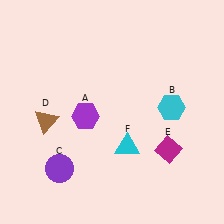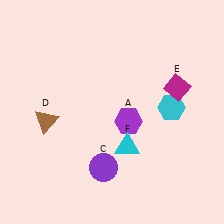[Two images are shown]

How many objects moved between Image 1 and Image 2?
3 objects moved between the two images.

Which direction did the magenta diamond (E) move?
The magenta diamond (E) moved up.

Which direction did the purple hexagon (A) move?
The purple hexagon (A) moved right.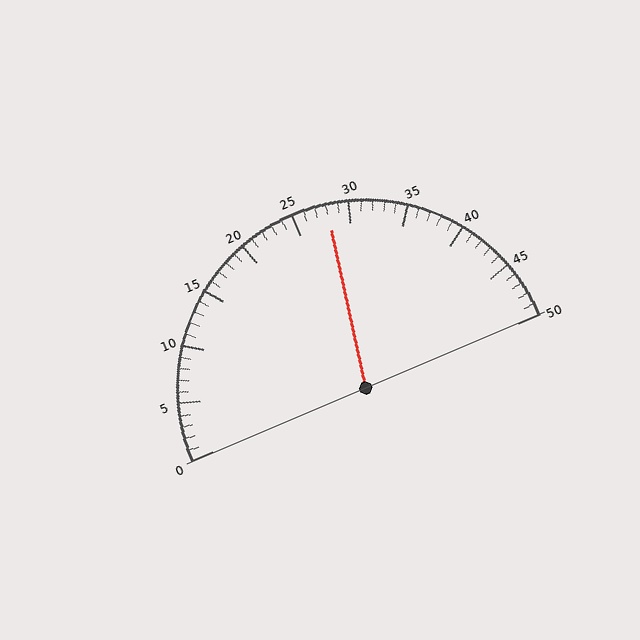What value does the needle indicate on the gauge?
The needle indicates approximately 28.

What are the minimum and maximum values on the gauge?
The gauge ranges from 0 to 50.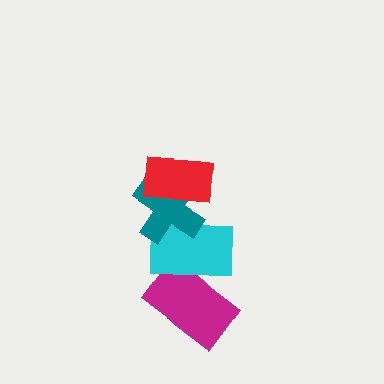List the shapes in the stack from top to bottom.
From top to bottom: the red rectangle, the teal cross, the cyan rectangle, the magenta rectangle.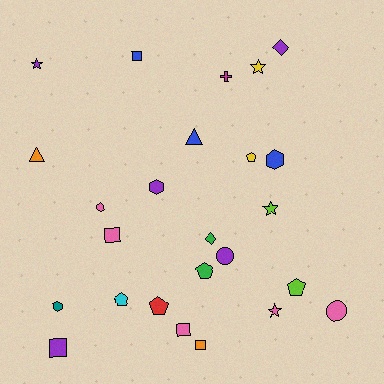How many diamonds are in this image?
There are 2 diamonds.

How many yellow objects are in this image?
There are 2 yellow objects.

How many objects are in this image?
There are 25 objects.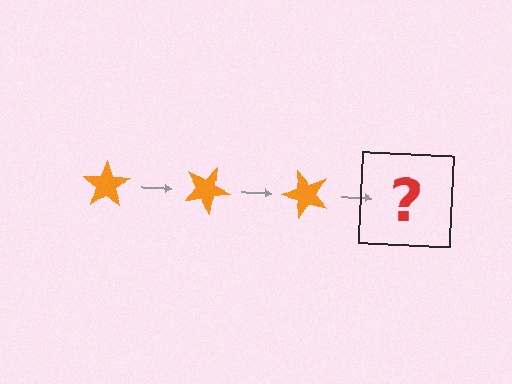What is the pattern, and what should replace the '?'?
The pattern is that the star rotates 25 degrees each step. The '?' should be an orange star rotated 75 degrees.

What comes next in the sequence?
The next element should be an orange star rotated 75 degrees.